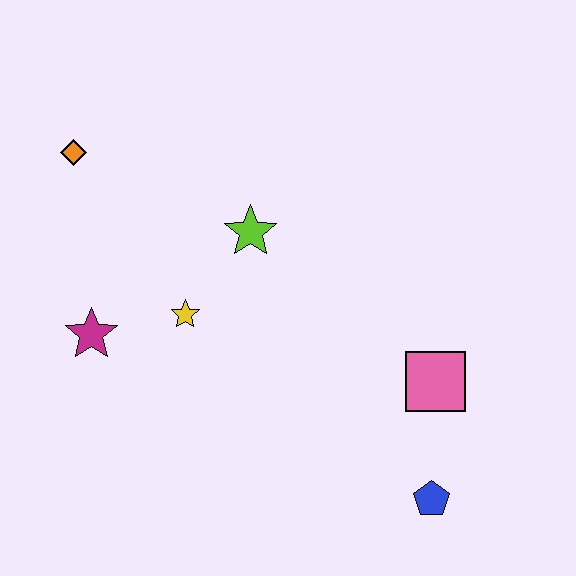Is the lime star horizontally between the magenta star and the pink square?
Yes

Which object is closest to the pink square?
The blue pentagon is closest to the pink square.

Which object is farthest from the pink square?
The orange diamond is farthest from the pink square.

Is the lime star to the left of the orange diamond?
No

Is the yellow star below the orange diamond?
Yes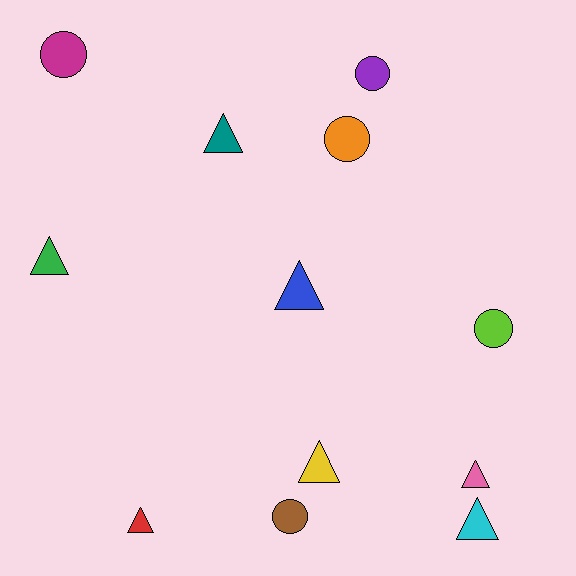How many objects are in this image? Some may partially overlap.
There are 12 objects.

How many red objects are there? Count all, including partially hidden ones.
There is 1 red object.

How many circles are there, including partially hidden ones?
There are 5 circles.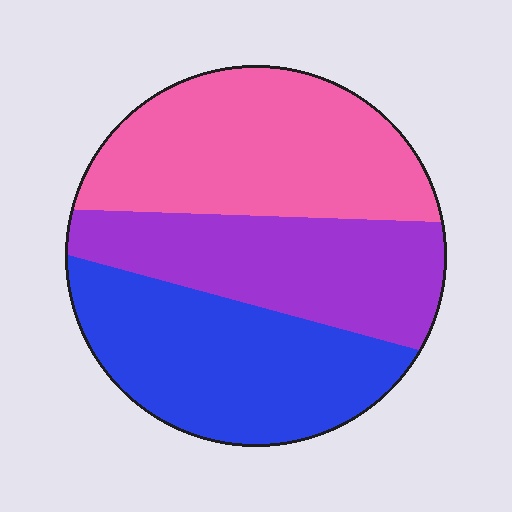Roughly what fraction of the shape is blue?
Blue takes up about one third (1/3) of the shape.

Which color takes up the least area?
Purple, at roughly 30%.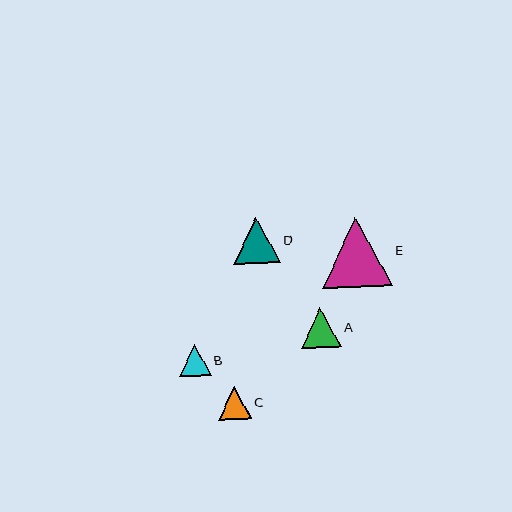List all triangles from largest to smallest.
From largest to smallest: E, D, A, C, B.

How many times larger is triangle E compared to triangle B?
Triangle E is approximately 2.2 times the size of triangle B.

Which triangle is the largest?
Triangle E is the largest with a size of approximately 70 pixels.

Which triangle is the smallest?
Triangle B is the smallest with a size of approximately 31 pixels.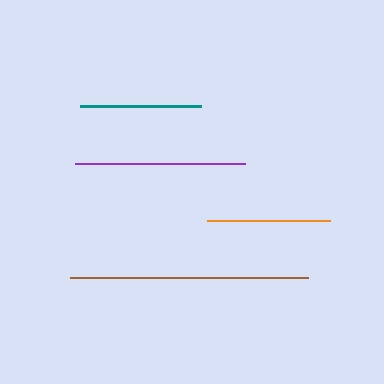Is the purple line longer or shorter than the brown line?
The brown line is longer than the purple line.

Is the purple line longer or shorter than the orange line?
The purple line is longer than the orange line.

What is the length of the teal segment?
The teal segment is approximately 121 pixels long.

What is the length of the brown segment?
The brown segment is approximately 238 pixels long.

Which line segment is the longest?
The brown line is the longest at approximately 238 pixels.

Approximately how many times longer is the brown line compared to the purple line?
The brown line is approximately 1.4 times the length of the purple line.